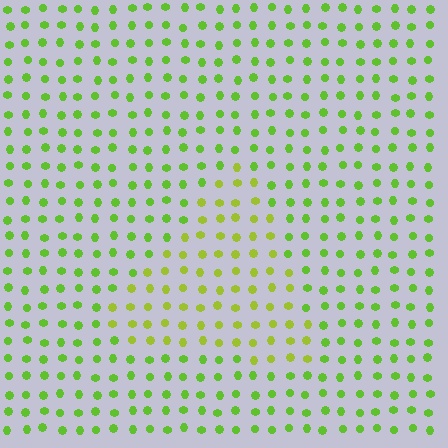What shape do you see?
I see a triangle.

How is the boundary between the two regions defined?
The boundary is defined purely by a slight shift in hue (about 24 degrees). Spacing, size, and orientation are identical on both sides.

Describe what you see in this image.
The image is filled with small lime elements in a uniform arrangement. A triangle-shaped region is visible where the elements are tinted to a slightly different hue, forming a subtle color boundary.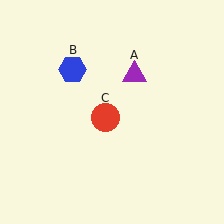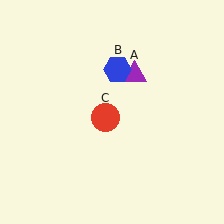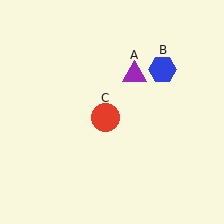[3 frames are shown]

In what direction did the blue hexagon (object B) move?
The blue hexagon (object B) moved right.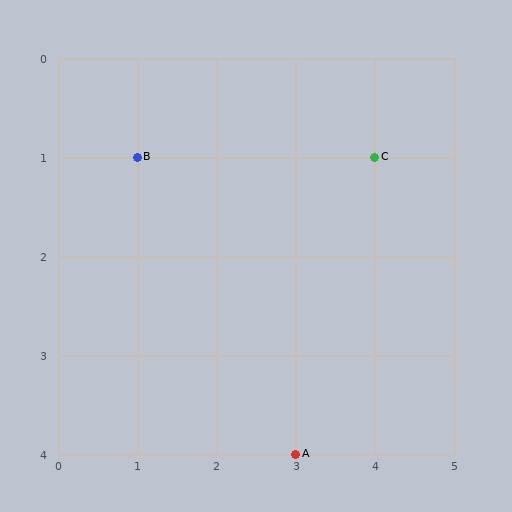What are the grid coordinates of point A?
Point A is at grid coordinates (3, 4).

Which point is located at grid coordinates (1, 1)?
Point B is at (1, 1).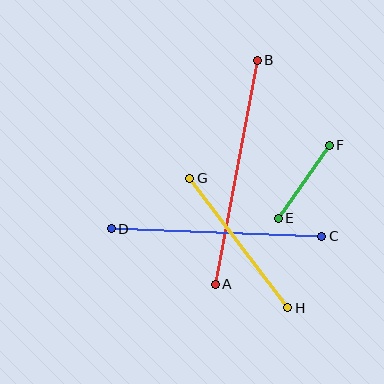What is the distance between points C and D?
The distance is approximately 211 pixels.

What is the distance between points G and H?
The distance is approximately 162 pixels.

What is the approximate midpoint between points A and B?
The midpoint is at approximately (236, 172) pixels.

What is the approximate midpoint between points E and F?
The midpoint is at approximately (304, 182) pixels.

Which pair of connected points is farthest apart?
Points A and B are farthest apart.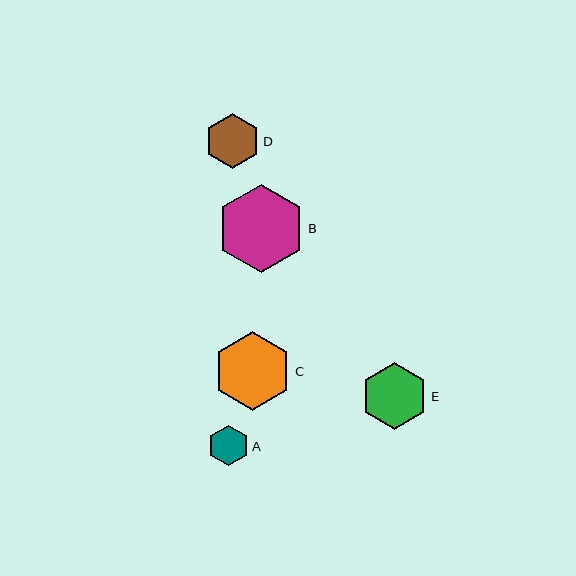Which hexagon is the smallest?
Hexagon A is the smallest with a size of approximately 41 pixels.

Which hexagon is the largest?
Hexagon B is the largest with a size of approximately 88 pixels.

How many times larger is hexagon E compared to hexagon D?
Hexagon E is approximately 1.2 times the size of hexagon D.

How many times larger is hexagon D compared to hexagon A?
Hexagon D is approximately 1.4 times the size of hexagon A.